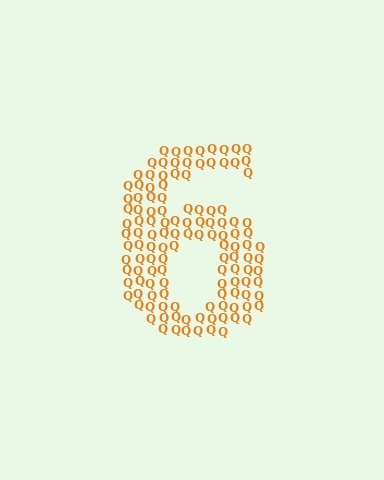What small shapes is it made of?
It is made of small letter Q's.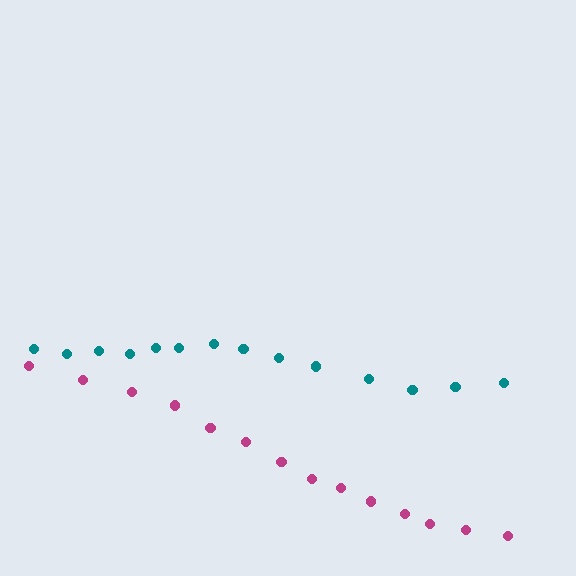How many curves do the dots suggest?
There are 2 distinct paths.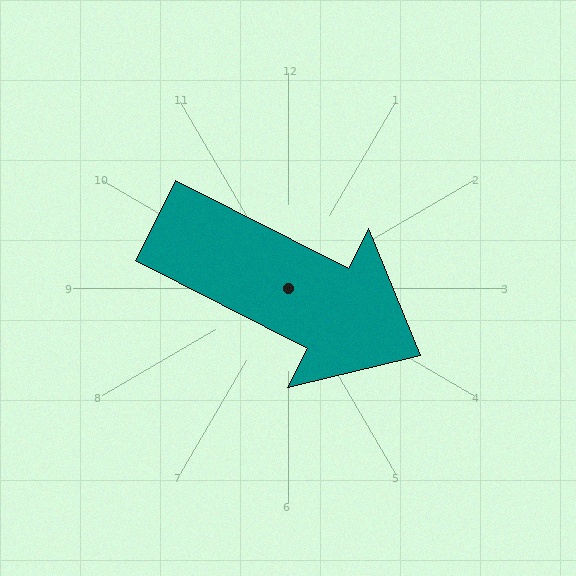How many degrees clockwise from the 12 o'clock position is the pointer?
Approximately 117 degrees.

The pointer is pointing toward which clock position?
Roughly 4 o'clock.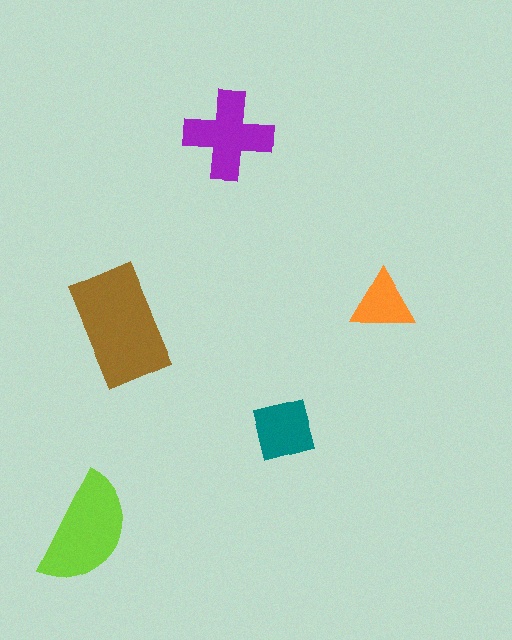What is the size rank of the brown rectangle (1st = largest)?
1st.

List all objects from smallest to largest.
The orange triangle, the teal square, the purple cross, the lime semicircle, the brown rectangle.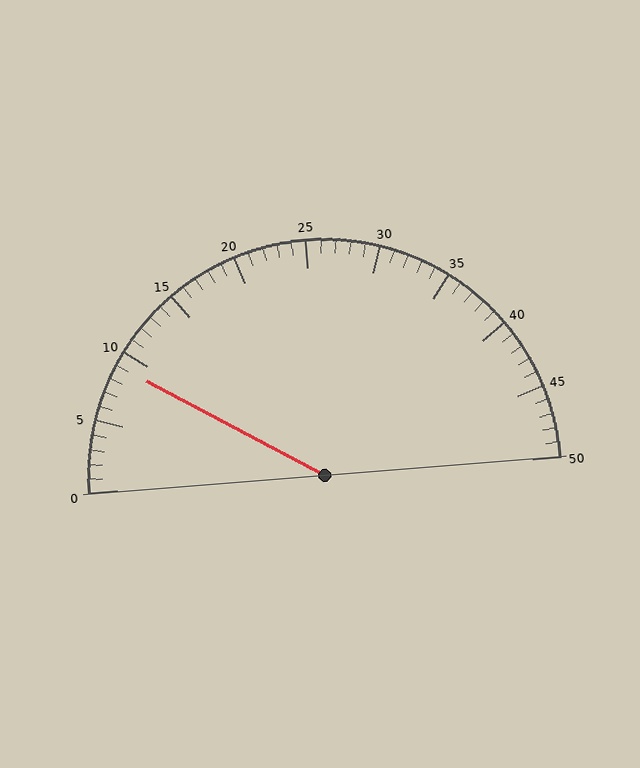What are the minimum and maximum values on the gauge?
The gauge ranges from 0 to 50.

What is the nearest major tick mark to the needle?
The nearest major tick mark is 10.